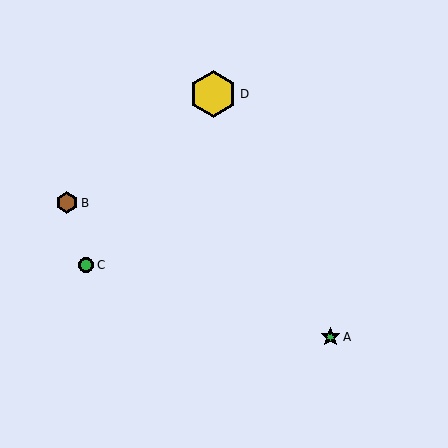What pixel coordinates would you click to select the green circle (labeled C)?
Click at (86, 265) to select the green circle C.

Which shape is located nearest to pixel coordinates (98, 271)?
The green circle (labeled C) at (86, 265) is nearest to that location.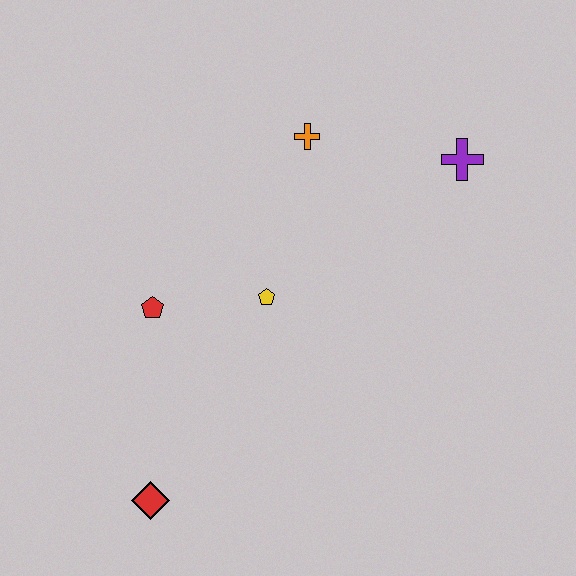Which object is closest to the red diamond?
The red pentagon is closest to the red diamond.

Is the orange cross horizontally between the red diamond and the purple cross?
Yes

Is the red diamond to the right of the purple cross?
No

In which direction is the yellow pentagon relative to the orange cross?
The yellow pentagon is below the orange cross.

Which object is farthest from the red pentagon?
The purple cross is farthest from the red pentagon.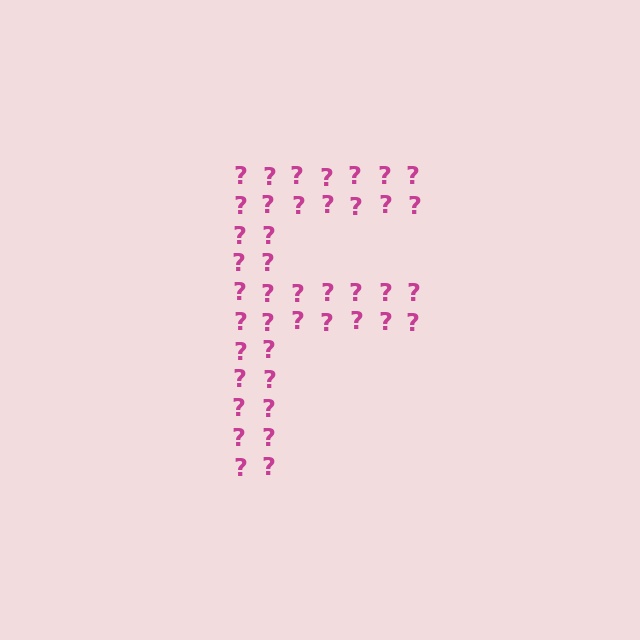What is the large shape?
The large shape is the letter F.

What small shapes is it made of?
It is made of small question marks.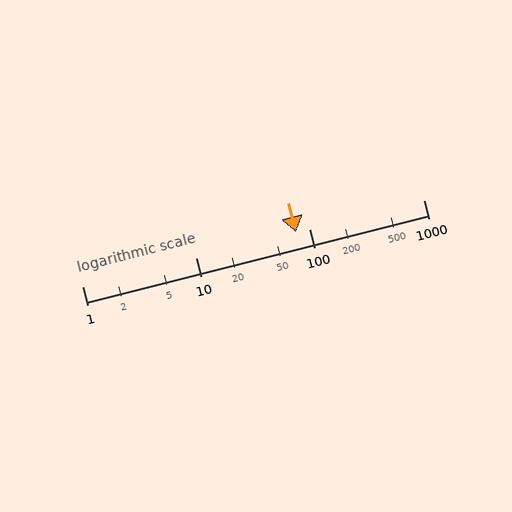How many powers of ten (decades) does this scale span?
The scale spans 3 decades, from 1 to 1000.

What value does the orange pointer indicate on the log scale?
The pointer indicates approximately 76.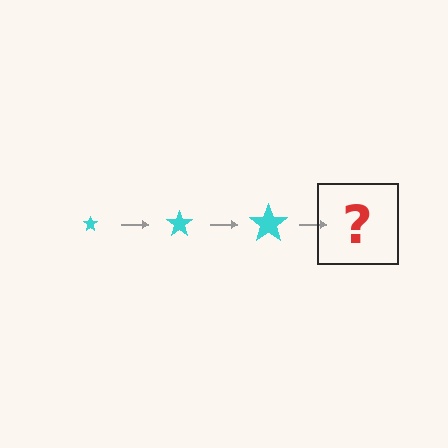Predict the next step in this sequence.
The next step is a cyan star, larger than the previous one.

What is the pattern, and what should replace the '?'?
The pattern is that the star gets progressively larger each step. The '?' should be a cyan star, larger than the previous one.